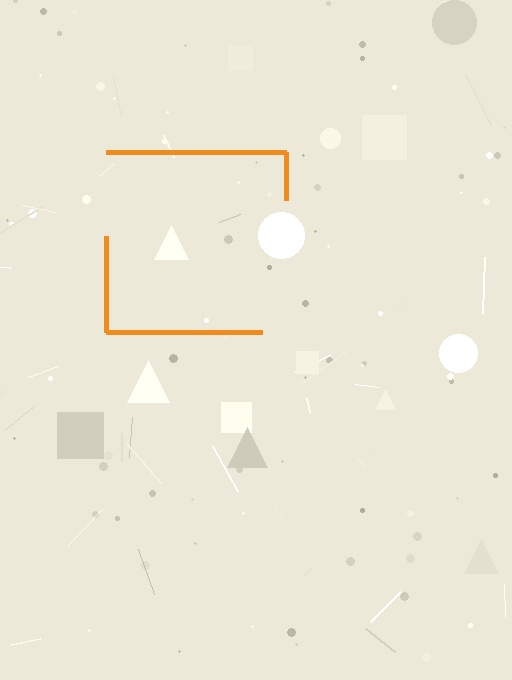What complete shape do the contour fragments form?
The contour fragments form a square.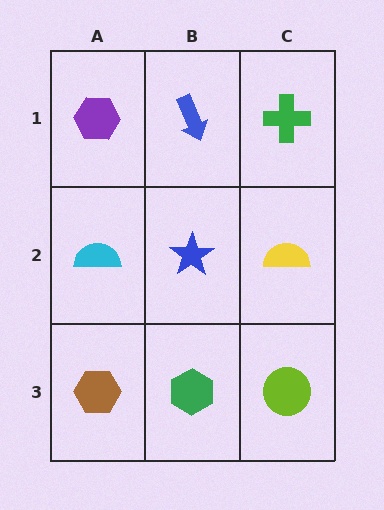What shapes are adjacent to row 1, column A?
A cyan semicircle (row 2, column A), a blue arrow (row 1, column B).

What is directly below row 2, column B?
A green hexagon.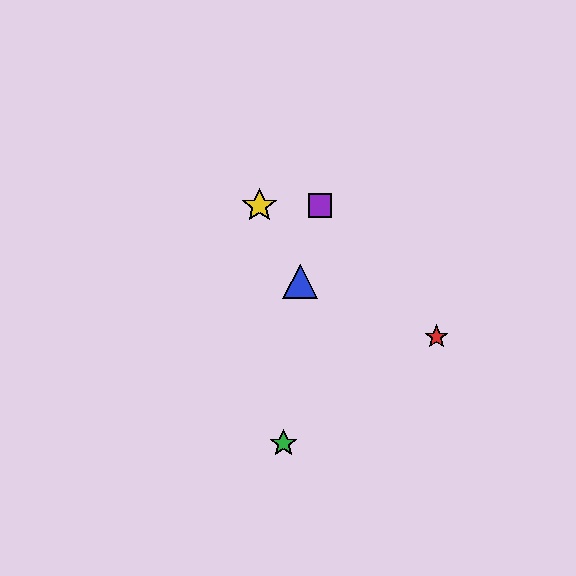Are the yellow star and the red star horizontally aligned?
No, the yellow star is at y≈206 and the red star is at y≈337.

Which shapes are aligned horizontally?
The yellow star, the purple square are aligned horizontally.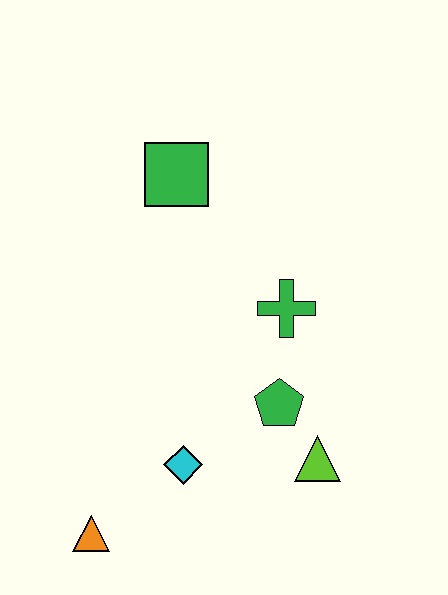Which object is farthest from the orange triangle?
The green square is farthest from the orange triangle.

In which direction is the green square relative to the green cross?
The green square is above the green cross.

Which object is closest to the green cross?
The green pentagon is closest to the green cross.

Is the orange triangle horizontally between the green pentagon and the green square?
No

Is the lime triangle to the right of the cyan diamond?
Yes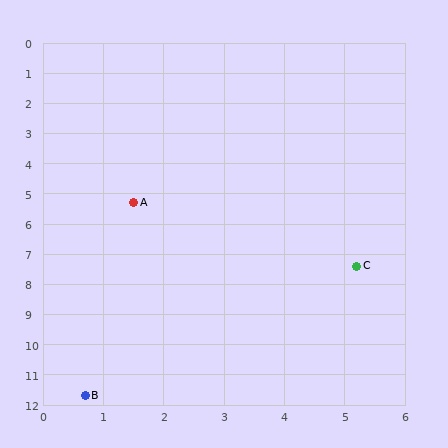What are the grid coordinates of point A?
Point A is at approximately (1.5, 5.3).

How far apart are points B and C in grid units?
Points B and C are about 6.2 grid units apart.